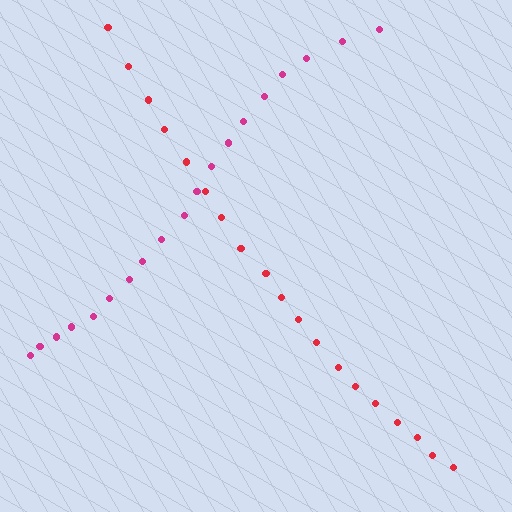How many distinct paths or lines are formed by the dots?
There are 2 distinct paths.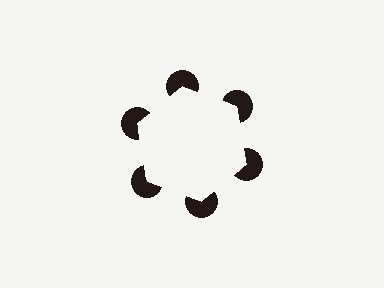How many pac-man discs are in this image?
There are 6 — one at each vertex of the illusory hexagon.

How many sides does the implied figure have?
6 sides.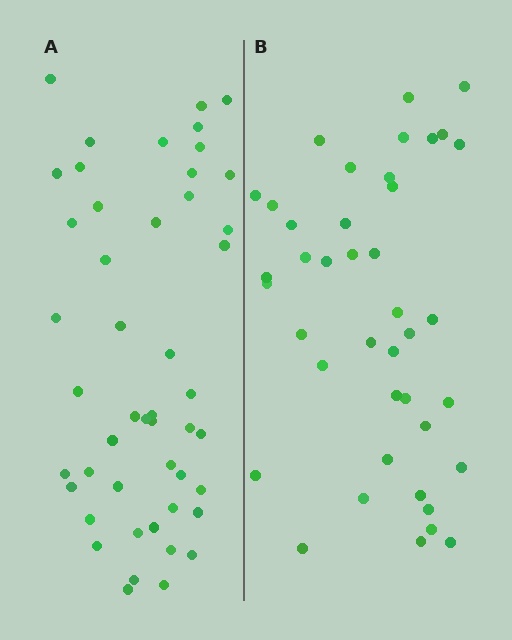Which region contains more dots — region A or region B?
Region A (the left region) has more dots.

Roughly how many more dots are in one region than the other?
Region A has roughly 8 or so more dots than region B.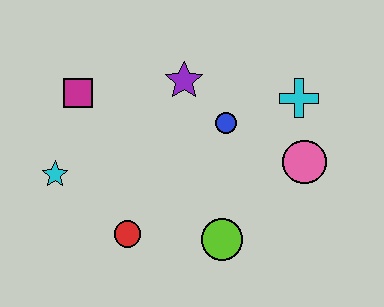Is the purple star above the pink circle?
Yes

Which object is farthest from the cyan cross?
The cyan star is farthest from the cyan cross.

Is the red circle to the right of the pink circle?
No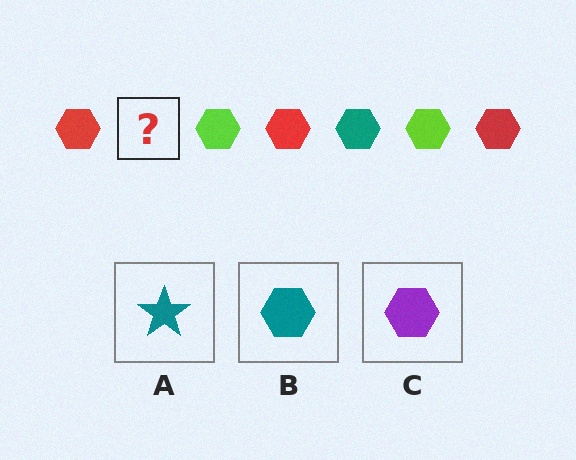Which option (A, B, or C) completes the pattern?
B.